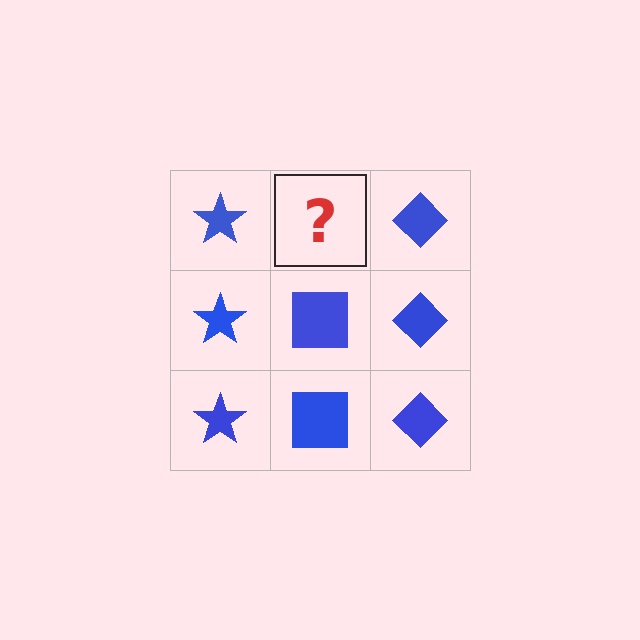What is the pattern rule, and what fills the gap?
The rule is that each column has a consistent shape. The gap should be filled with a blue square.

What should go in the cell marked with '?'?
The missing cell should contain a blue square.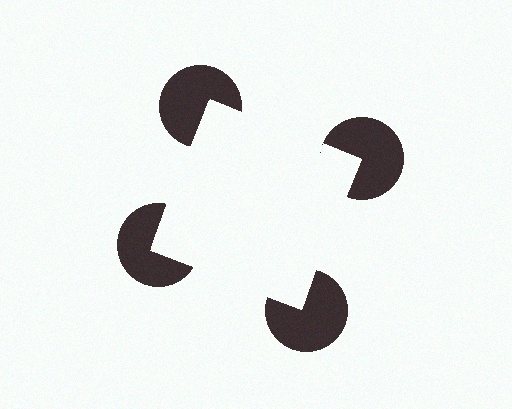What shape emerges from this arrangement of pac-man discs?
An illusory square — its edges are inferred from the aligned wedge cuts in the pac-man discs, not physically drawn.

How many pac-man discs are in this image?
There are 4 — one at each vertex of the illusory square.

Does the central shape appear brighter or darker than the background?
It typically appears slightly brighter than the background, even though no actual brightness change is drawn.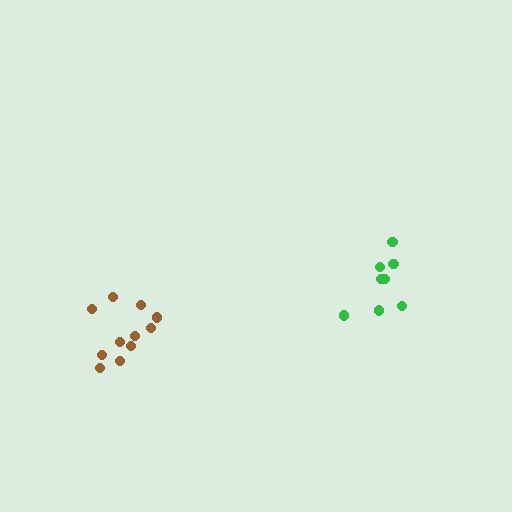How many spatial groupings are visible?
There are 2 spatial groupings.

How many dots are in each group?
Group 1: 8 dots, Group 2: 11 dots (19 total).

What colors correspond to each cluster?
The clusters are colored: green, brown.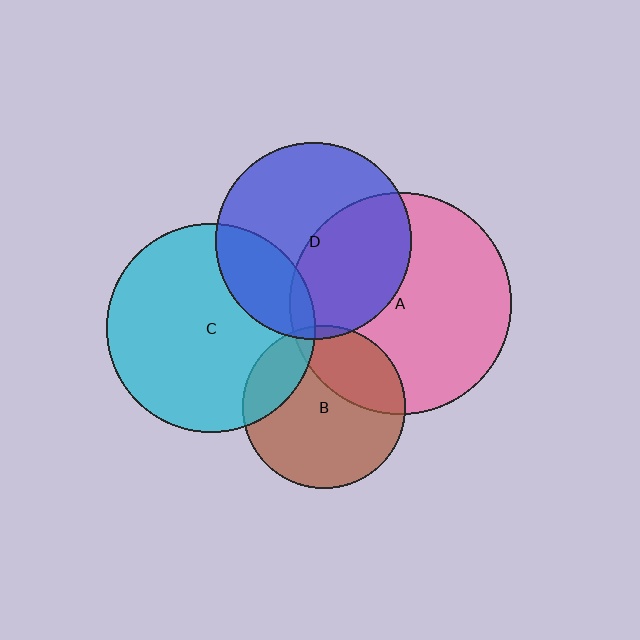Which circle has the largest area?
Circle A (pink).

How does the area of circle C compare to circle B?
Approximately 1.7 times.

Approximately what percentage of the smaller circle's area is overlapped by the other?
Approximately 25%.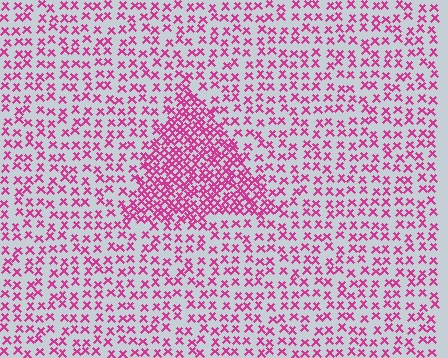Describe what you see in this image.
The image contains small magenta elements arranged at two different densities. A triangle-shaped region is visible where the elements are more densely packed than the surrounding area.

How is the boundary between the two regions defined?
The boundary is defined by a change in element density (approximately 2.3x ratio). All elements are the same color, size, and shape.